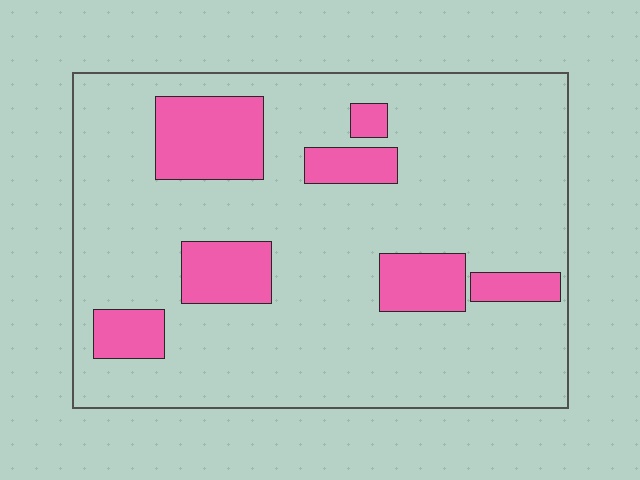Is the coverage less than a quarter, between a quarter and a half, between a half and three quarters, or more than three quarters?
Less than a quarter.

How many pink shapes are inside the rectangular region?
7.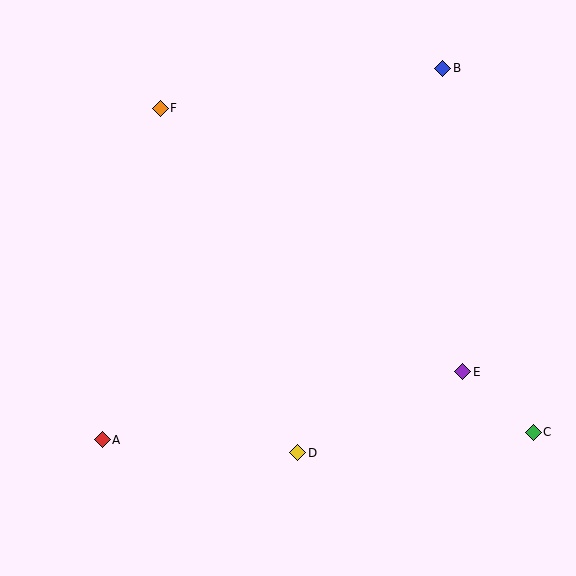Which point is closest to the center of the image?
Point D at (298, 453) is closest to the center.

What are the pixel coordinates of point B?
Point B is at (443, 68).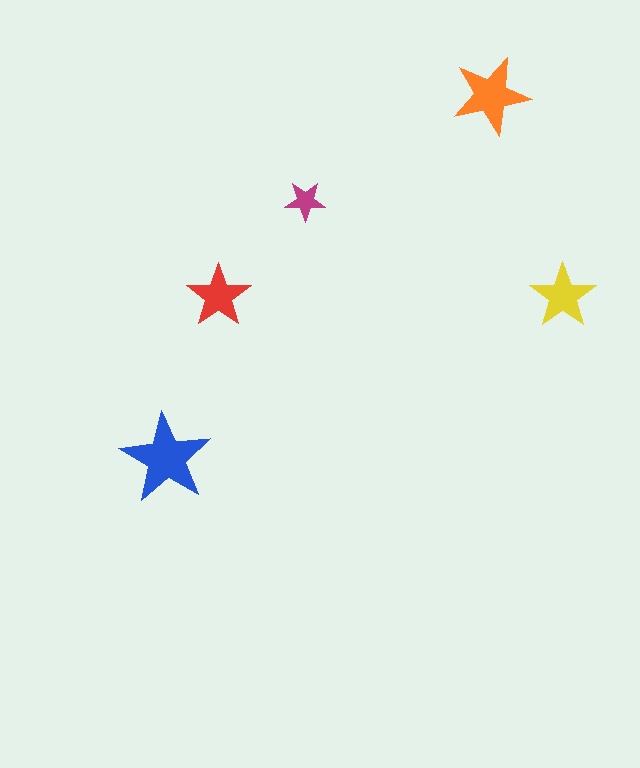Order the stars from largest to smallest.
the blue one, the orange one, the yellow one, the red one, the magenta one.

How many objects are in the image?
There are 5 objects in the image.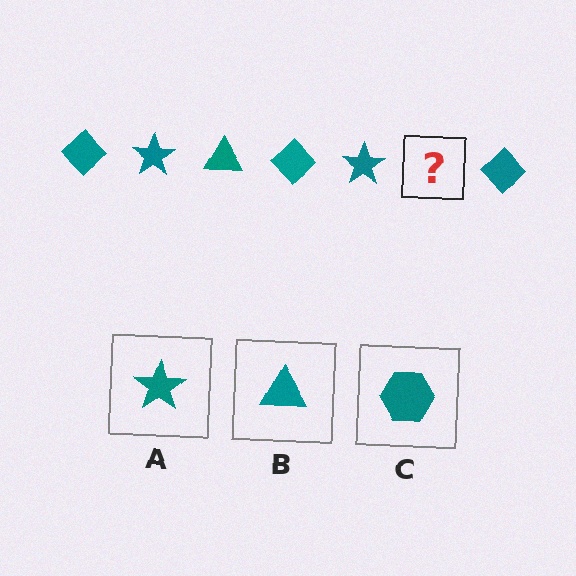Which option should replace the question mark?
Option B.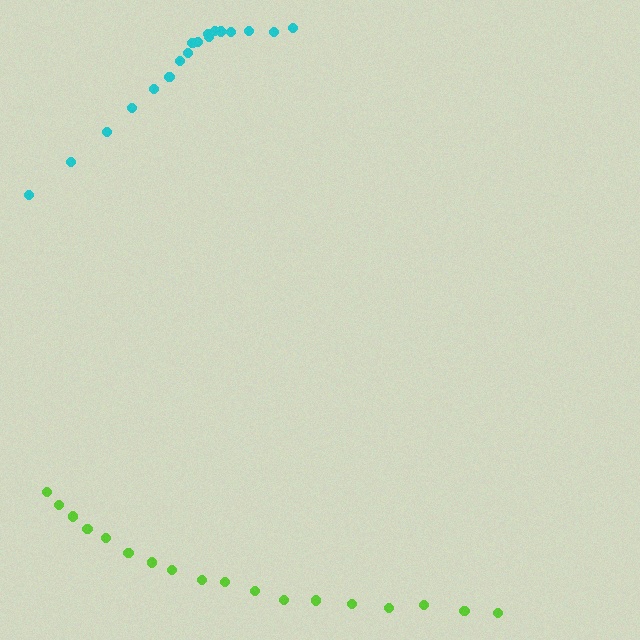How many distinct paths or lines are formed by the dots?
There are 2 distinct paths.